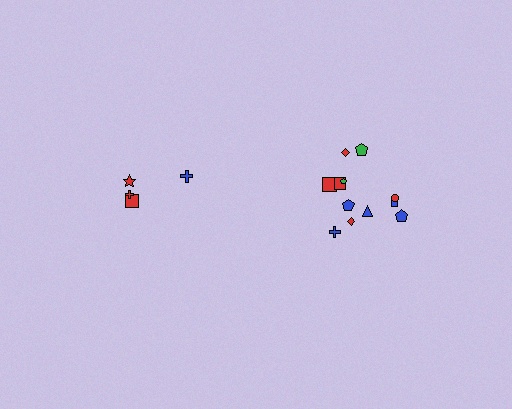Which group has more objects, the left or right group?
The right group.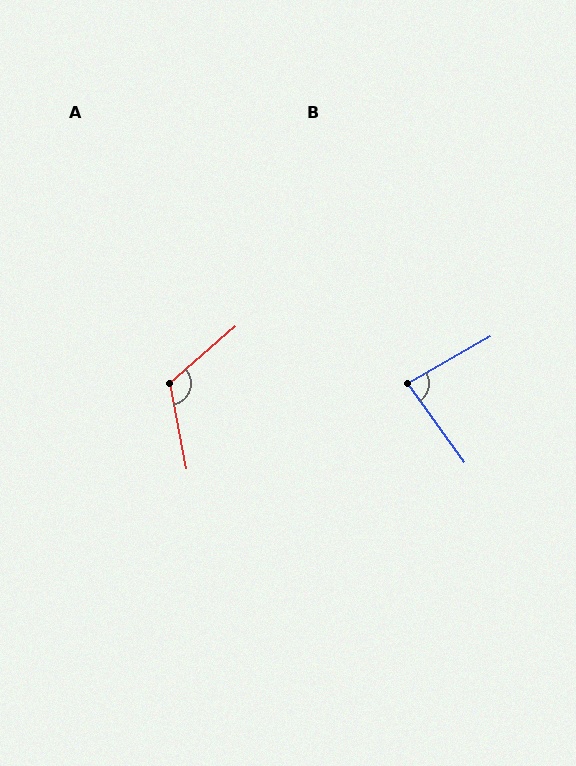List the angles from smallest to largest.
B (84°), A (120°).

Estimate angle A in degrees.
Approximately 120 degrees.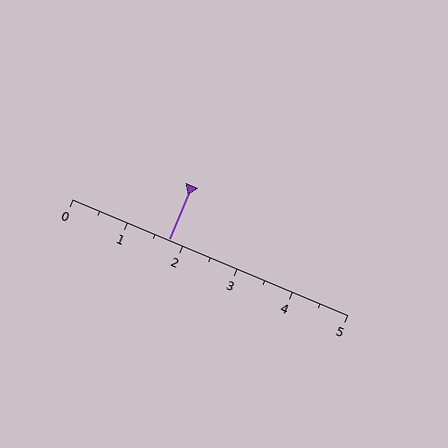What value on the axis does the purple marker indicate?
The marker indicates approximately 1.8.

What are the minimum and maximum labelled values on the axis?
The axis runs from 0 to 5.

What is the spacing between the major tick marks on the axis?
The major ticks are spaced 1 apart.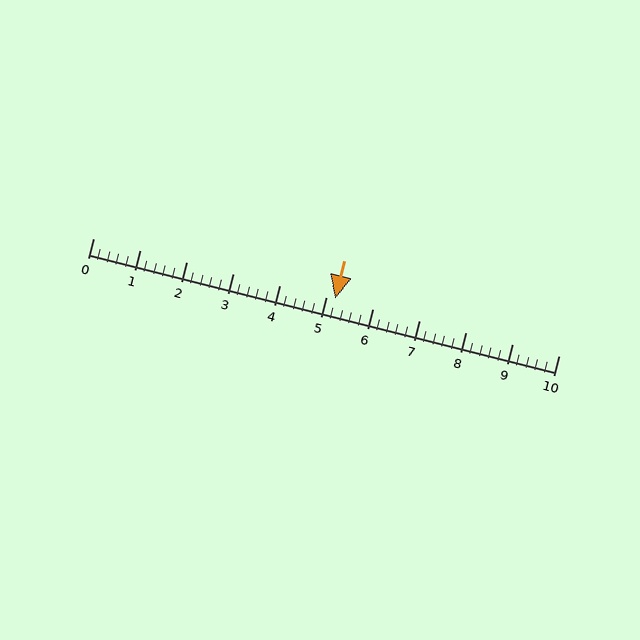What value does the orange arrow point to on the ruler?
The orange arrow points to approximately 5.2.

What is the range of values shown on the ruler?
The ruler shows values from 0 to 10.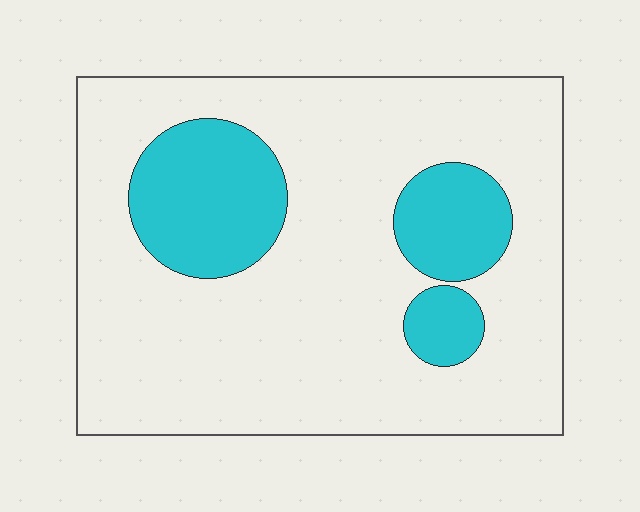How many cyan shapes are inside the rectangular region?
3.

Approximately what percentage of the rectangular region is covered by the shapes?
Approximately 20%.